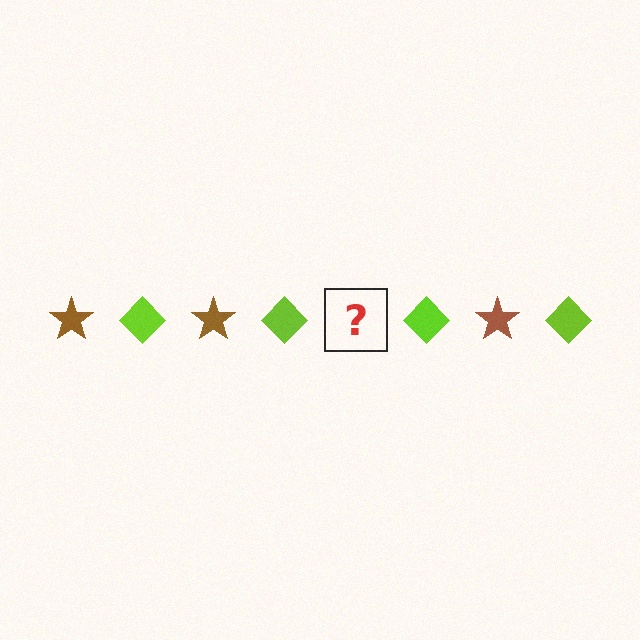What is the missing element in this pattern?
The missing element is a brown star.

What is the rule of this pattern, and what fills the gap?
The rule is that the pattern alternates between brown star and lime diamond. The gap should be filled with a brown star.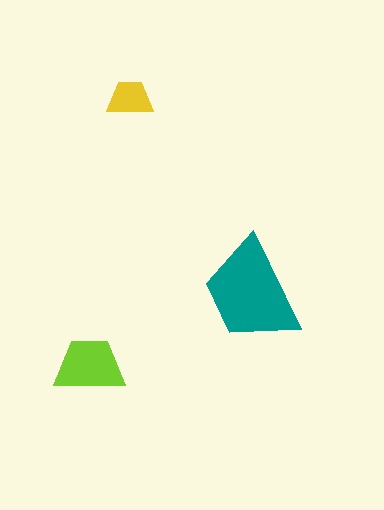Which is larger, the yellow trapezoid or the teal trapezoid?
The teal one.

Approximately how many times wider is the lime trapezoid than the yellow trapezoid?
About 1.5 times wider.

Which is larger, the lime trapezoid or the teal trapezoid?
The teal one.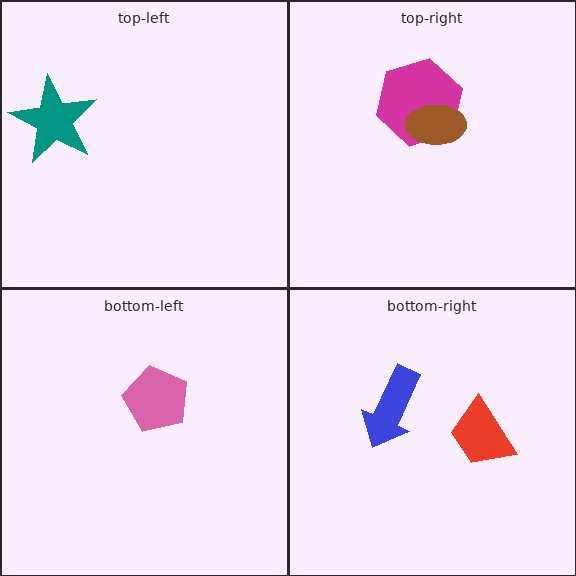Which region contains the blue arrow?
The bottom-right region.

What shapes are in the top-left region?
The teal star.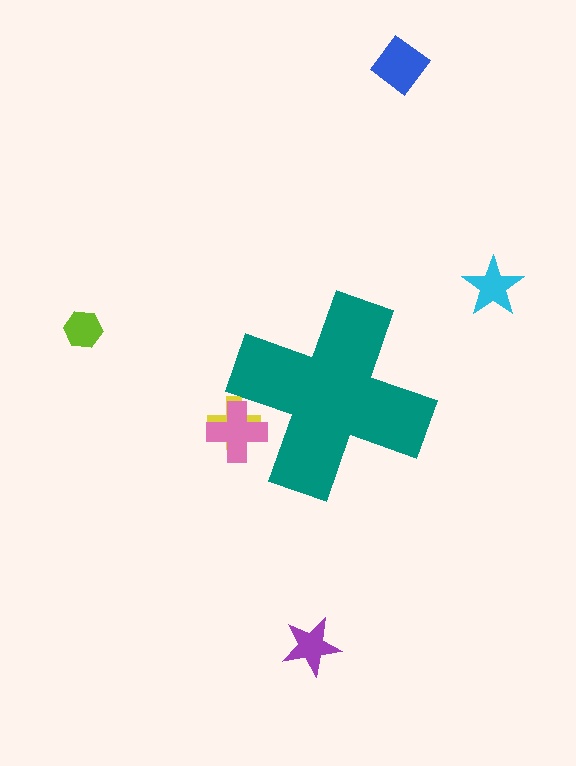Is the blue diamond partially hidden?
No, the blue diamond is fully visible.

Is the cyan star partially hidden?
No, the cyan star is fully visible.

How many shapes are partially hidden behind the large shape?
2 shapes are partially hidden.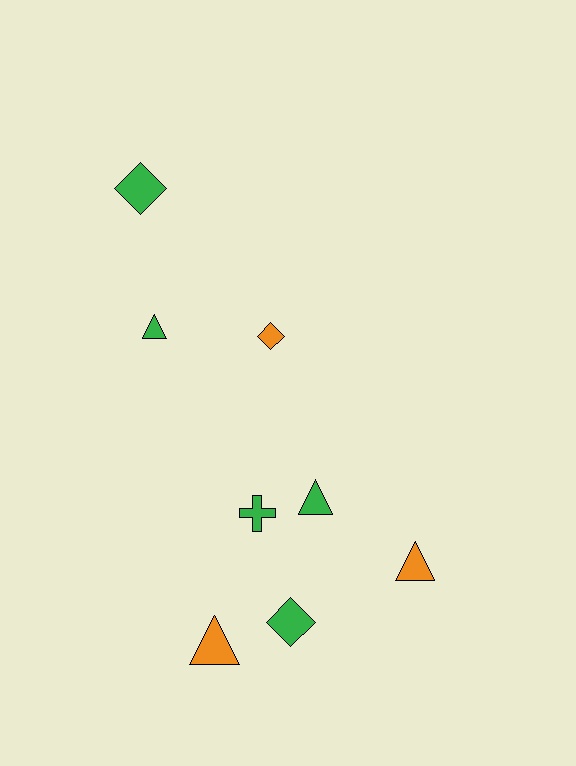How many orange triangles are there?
There are 2 orange triangles.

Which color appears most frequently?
Green, with 5 objects.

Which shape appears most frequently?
Triangle, with 4 objects.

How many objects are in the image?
There are 8 objects.